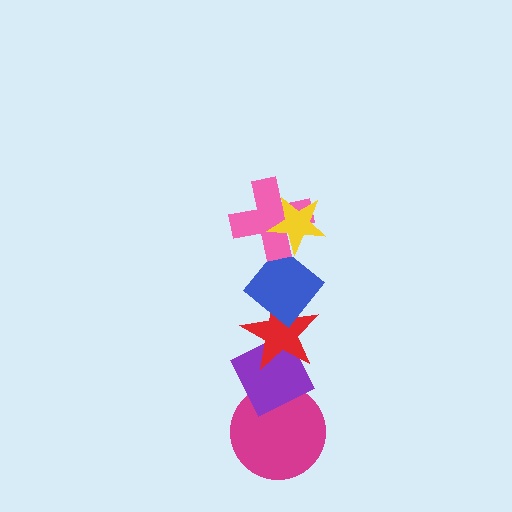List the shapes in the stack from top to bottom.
From top to bottom: the yellow star, the pink cross, the blue diamond, the red star, the purple diamond, the magenta circle.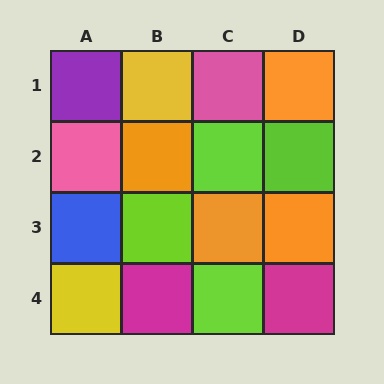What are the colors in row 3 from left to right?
Blue, lime, orange, orange.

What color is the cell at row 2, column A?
Pink.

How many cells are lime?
4 cells are lime.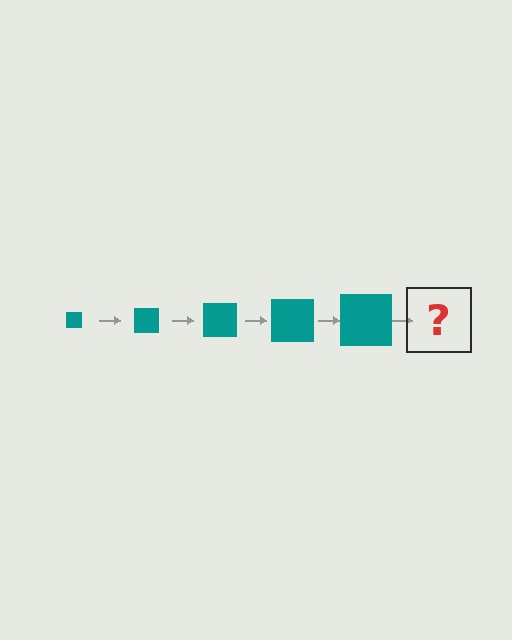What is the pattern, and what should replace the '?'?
The pattern is that the square gets progressively larger each step. The '?' should be a teal square, larger than the previous one.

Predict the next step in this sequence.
The next step is a teal square, larger than the previous one.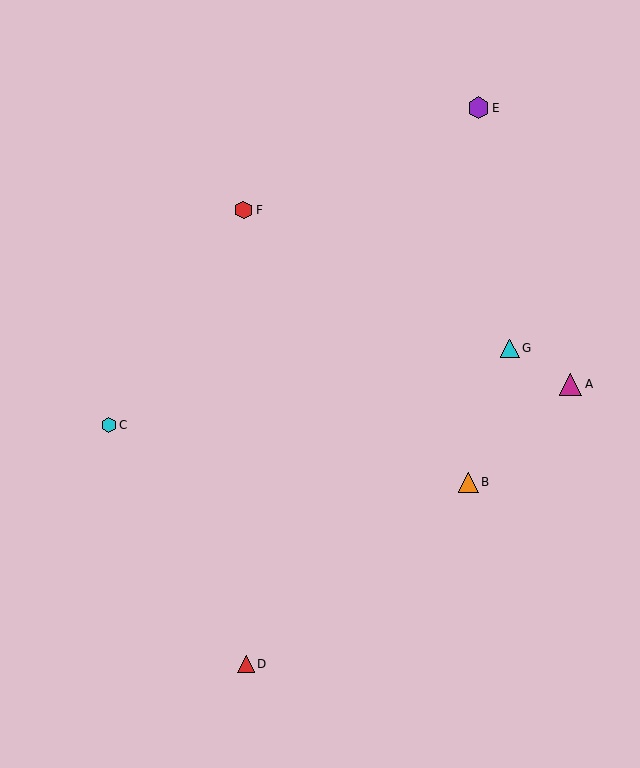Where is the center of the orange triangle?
The center of the orange triangle is at (468, 482).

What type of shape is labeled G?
Shape G is a cyan triangle.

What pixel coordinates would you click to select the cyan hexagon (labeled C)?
Click at (109, 425) to select the cyan hexagon C.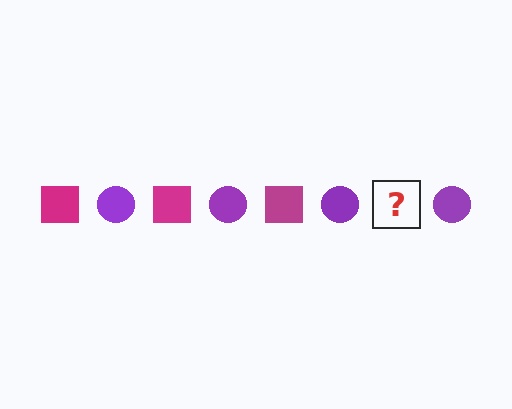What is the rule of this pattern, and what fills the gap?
The rule is that the pattern alternates between magenta square and purple circle. The gap should be filled with a magenta square.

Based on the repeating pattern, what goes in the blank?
The blank should be a magenta square.